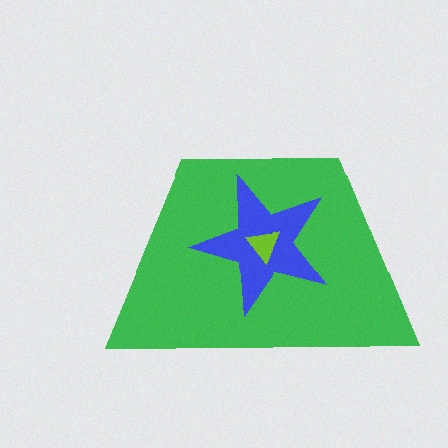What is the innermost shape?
The lime triangle.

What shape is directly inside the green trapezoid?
The blue star.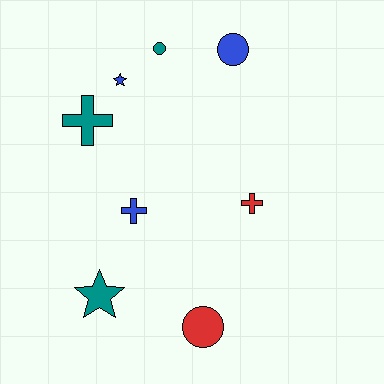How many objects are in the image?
There are 8 objects.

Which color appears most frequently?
Blue, with 3 objects.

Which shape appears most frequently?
Cross, with 3 objects.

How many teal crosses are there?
There is 1 teal cross.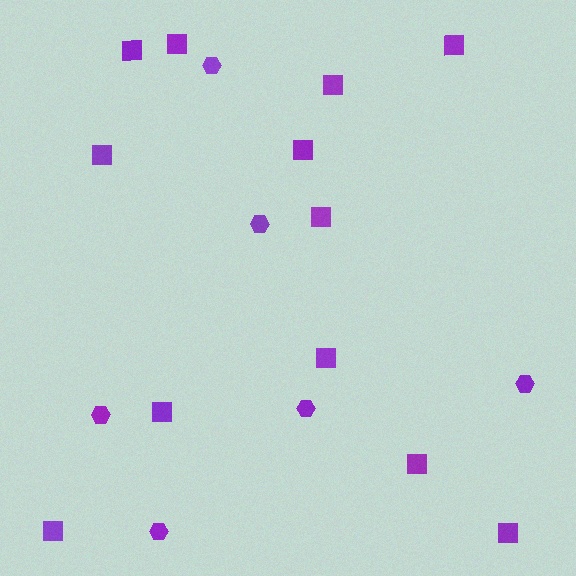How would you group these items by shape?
There are 2 groups: one group of squares (12) and one group of hexagons (6).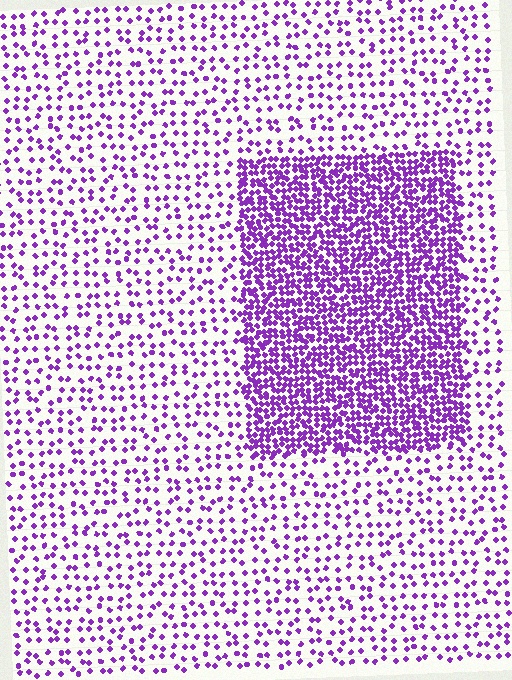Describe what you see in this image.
The image contains small purple elements arranged at two different densities. A rectangle-shaped region is visible where the elements are more densely packed than the surrounding area.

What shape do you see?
I see a rectangle.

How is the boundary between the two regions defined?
The boundary is defined by a change in element density (approximately 3.0x ratio). All elements are the same color, size, and shape.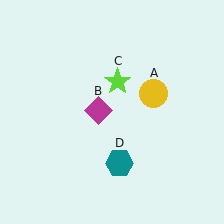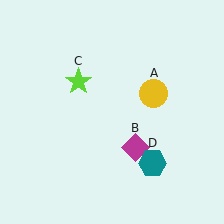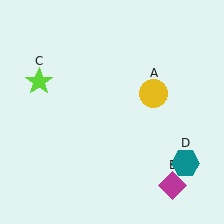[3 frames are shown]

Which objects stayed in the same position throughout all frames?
Yellow circle (object A) remained stationary.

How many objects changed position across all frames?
3 objects changed position: magenta diamond (object B), lime star (object C), teal hexagon (object D).